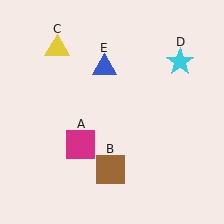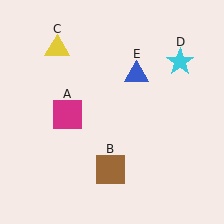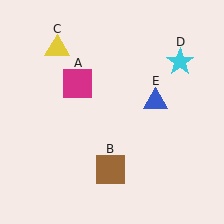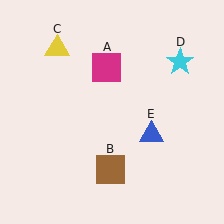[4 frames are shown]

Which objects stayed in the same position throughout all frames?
Brown square (object B) and yellow triangle (object C) and cyan star (object D) remained stationary.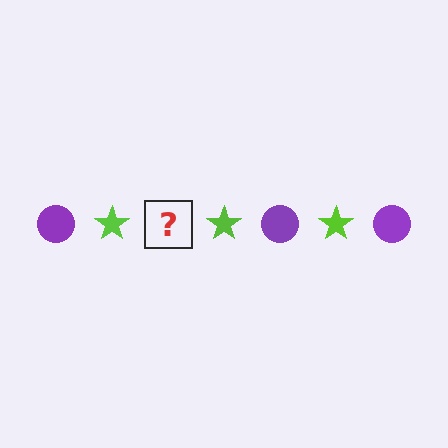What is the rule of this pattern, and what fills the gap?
The rule is that the pattern alternates between purple circle and lime star. The gap should be filled with a purple circle.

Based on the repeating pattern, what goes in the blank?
The blank should be a purple circle.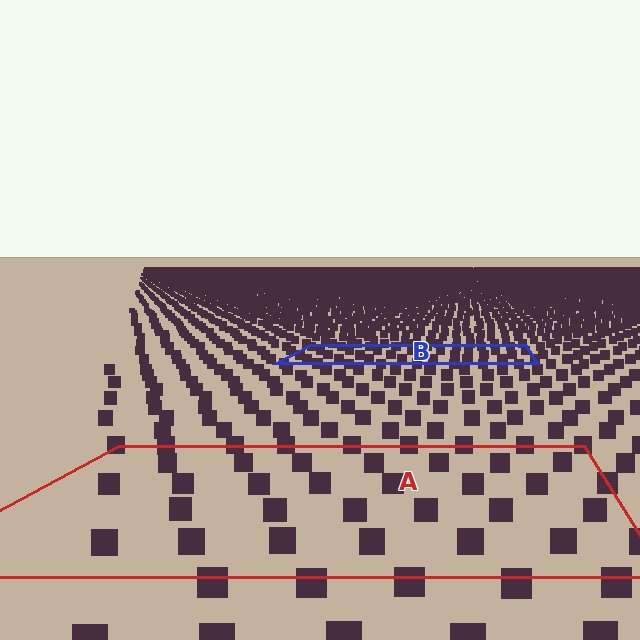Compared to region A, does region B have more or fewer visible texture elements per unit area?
Region B has more texture elements per unit area — they are packed more densely because it is farther away.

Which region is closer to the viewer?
Region A is closer. The texture elements there are larger and more spread out.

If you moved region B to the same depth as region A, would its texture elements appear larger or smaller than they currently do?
They would appear larger. At a closer depth, the same texture elements are projected at a bigger on-screen size.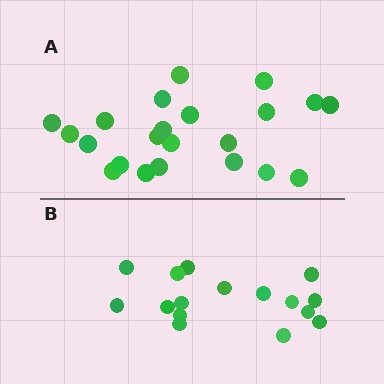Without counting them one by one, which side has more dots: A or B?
Region A (the top region) has more dots.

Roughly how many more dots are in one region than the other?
Region A has about 6 more dots than region B.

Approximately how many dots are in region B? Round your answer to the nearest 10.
About 20 dots. (The exact count is 16, which rounds to 20.)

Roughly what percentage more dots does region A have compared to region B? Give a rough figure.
About 40% more.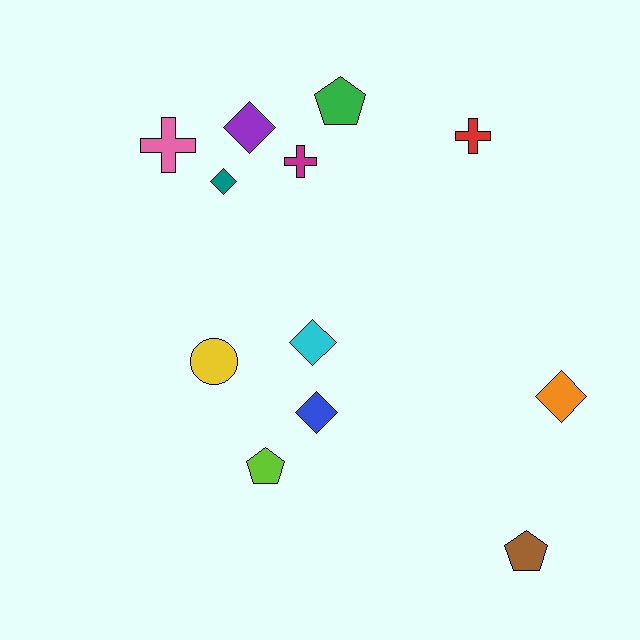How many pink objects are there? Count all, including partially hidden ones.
There is 1 pink object.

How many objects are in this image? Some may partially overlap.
There are 12 objects.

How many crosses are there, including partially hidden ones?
There are 3 crosses.